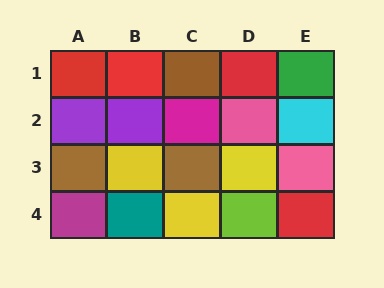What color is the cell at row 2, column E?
Cyan.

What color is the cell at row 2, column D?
Pink.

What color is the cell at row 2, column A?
Purple.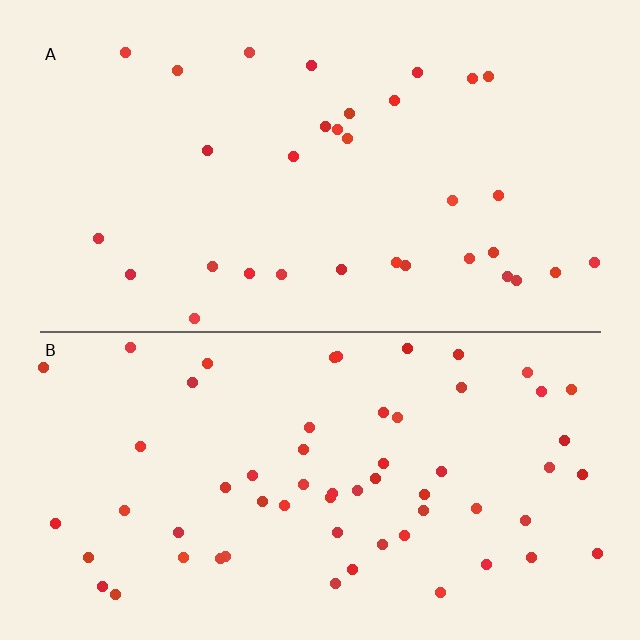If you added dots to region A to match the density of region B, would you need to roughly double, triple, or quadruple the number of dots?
Approximately double.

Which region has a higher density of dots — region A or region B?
B (the bottom).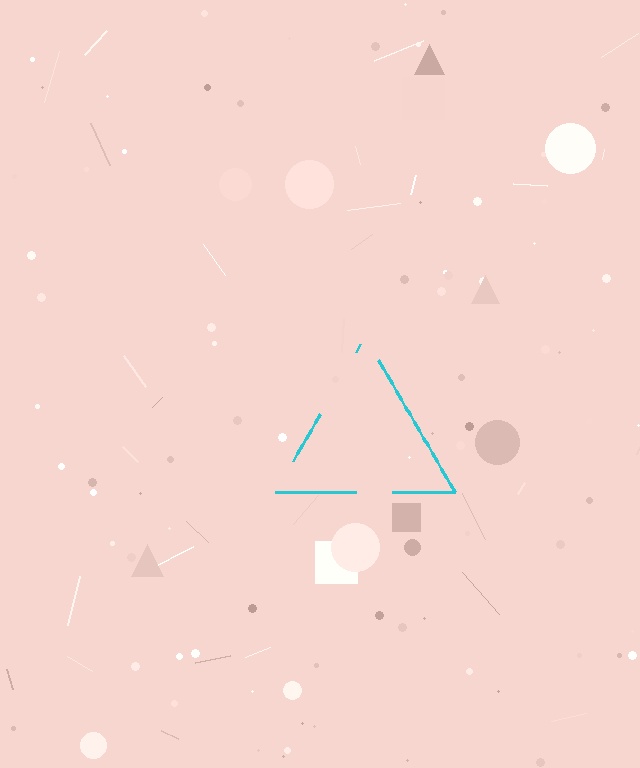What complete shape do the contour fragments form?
The contour fragments form a triangle.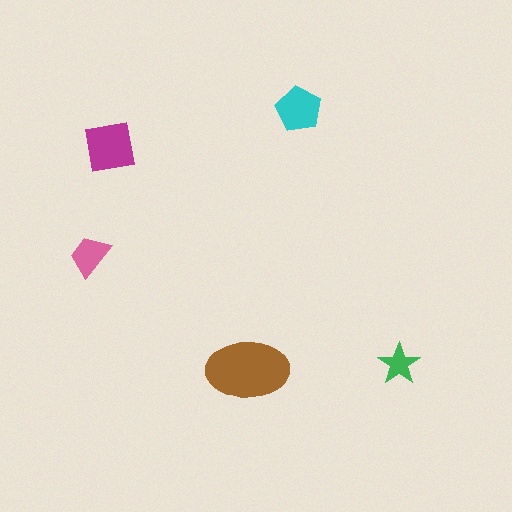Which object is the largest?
The brown ellipse.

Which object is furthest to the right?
The green star is rightmost.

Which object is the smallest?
The green star.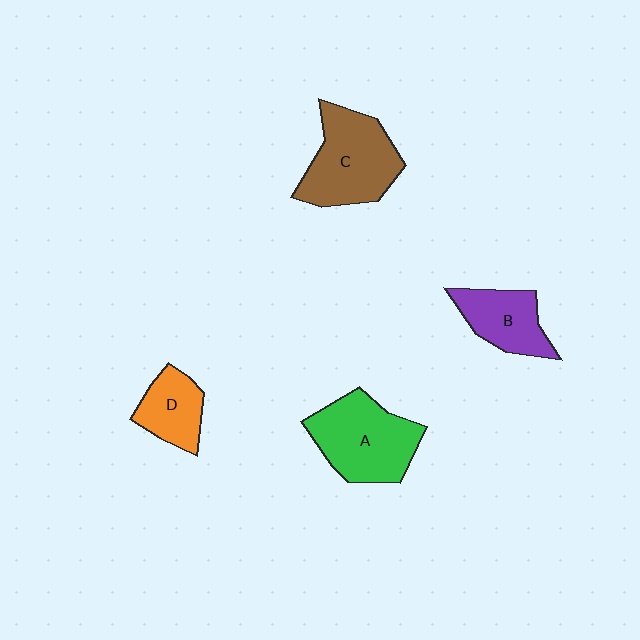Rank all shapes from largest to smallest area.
From largest to smallest: C (brown), A (green), B (purple), D (orange).